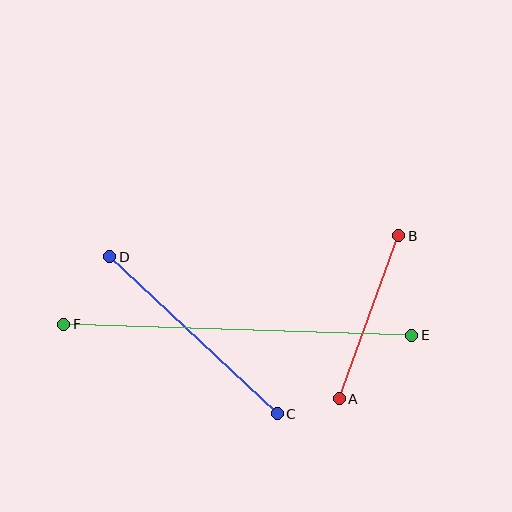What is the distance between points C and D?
The distance is approximately 229 pixels.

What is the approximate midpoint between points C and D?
The midpoint is at approximately (194, 335) pixels.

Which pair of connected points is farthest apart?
Points E and F are farthest apart.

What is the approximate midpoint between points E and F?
The midpoint is at approximately (238, 330) pixels.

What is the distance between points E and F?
The distance is approximately 348 pixels.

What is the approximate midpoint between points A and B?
The midpoint is at approximately (369, 317) pixels.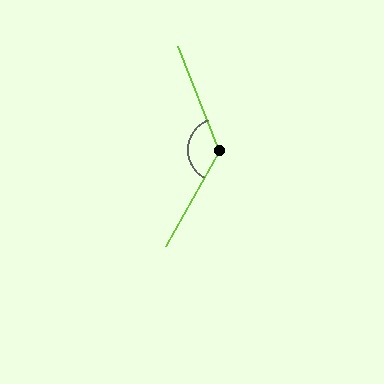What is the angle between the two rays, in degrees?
Approximately 129 degrees.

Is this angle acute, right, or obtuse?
It is obtuse.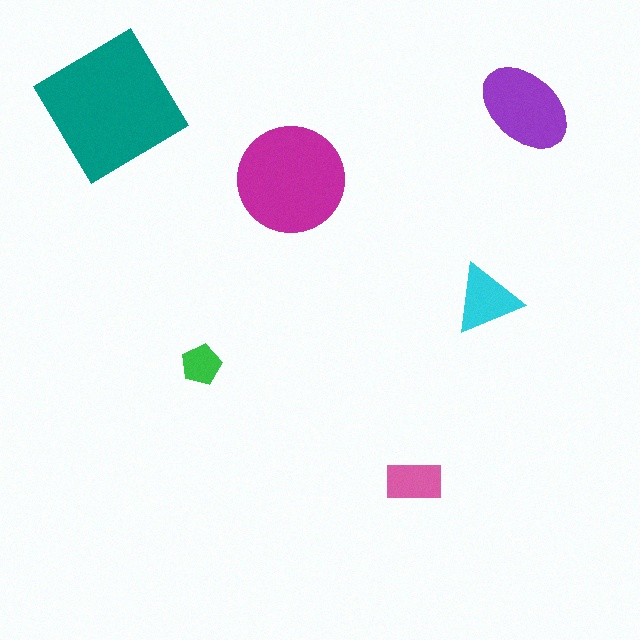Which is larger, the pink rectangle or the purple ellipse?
The purple ellipse.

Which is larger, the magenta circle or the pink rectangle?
The magenta circle.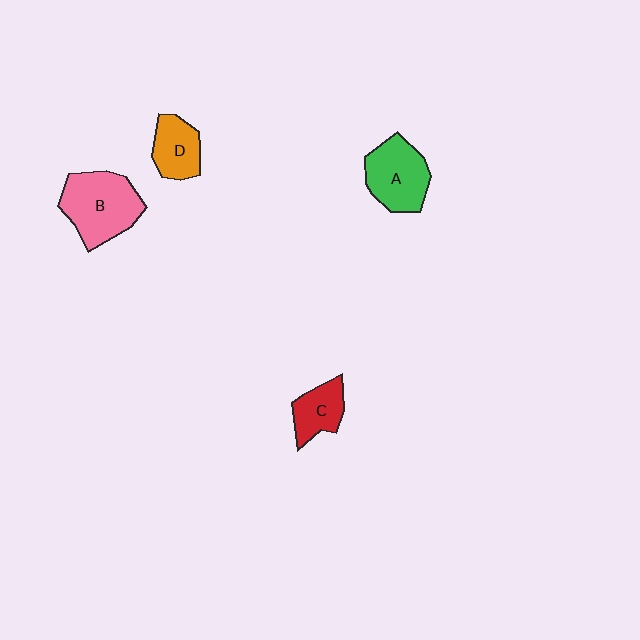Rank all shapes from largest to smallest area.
From largest to smallest: B (pink), A (green), D (orange), C (red).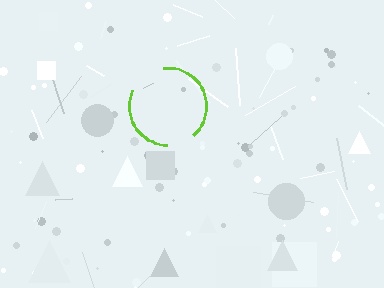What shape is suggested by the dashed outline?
The dashed outline suggests a circle.